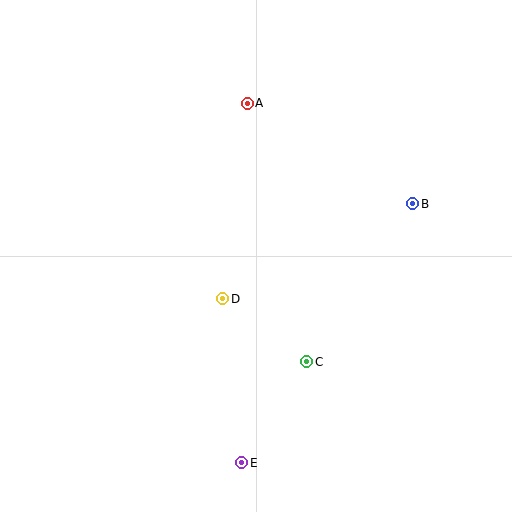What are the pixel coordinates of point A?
Point A is at (247, 103).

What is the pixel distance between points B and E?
The distance between B and E is 310 pixels.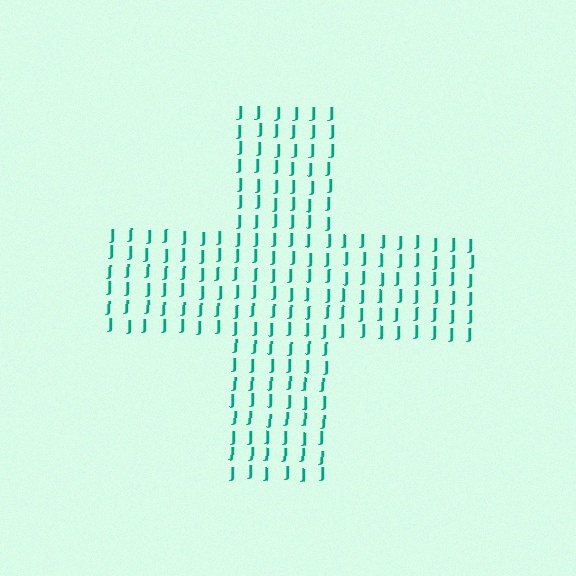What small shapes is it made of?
It is made of small letter J's.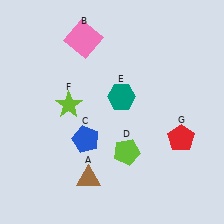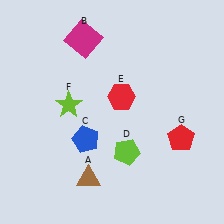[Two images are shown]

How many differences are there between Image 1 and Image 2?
There are 2 differences between the two images.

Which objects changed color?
B changed from pink to magenta. E changed from teal to red.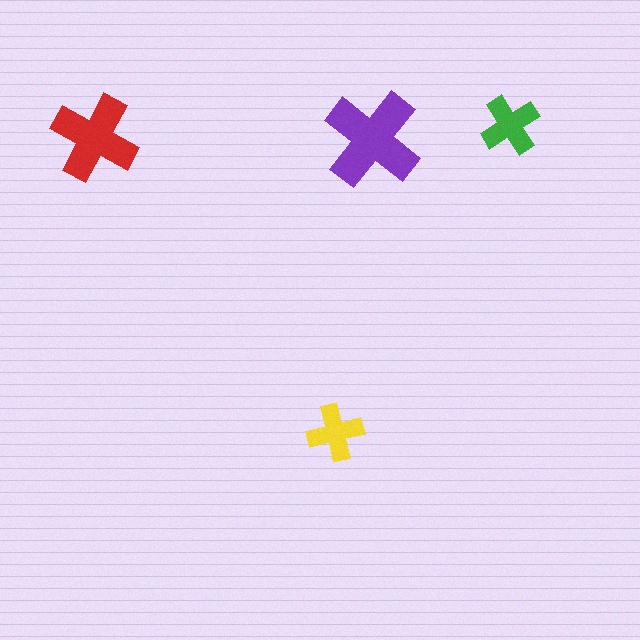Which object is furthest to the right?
The green cross is rightmost.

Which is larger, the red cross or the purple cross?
The purple one.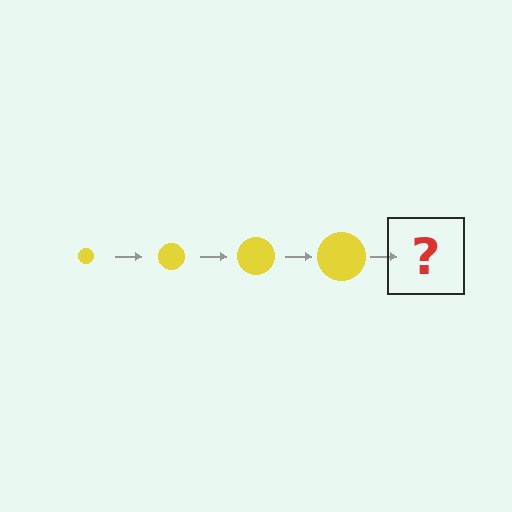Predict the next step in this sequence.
The next step is a yellow circle, larger than the previous one.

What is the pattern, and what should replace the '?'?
The pattern is that the circle gets progressively larger each step. The '?' should be a yellow circle, larger than the previous one.